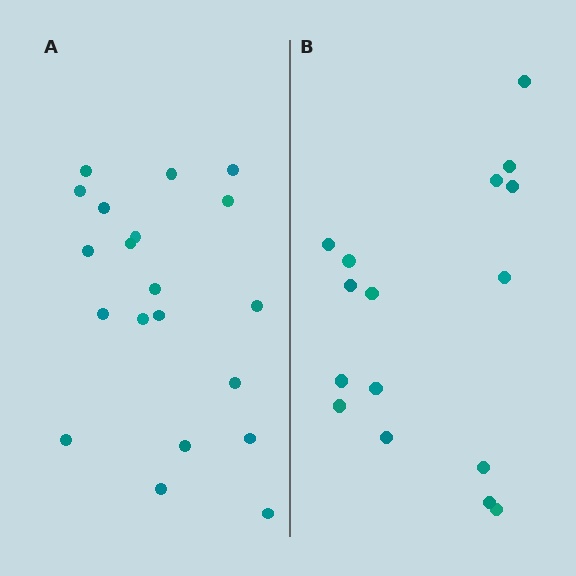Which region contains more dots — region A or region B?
Region A (the left region) has more dots.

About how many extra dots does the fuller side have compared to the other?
Region A has about 4 more dots than region B.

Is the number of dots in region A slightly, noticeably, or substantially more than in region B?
Region A has noticeably more, but not dramatically so. The ratio is roughly 1.2 to 1.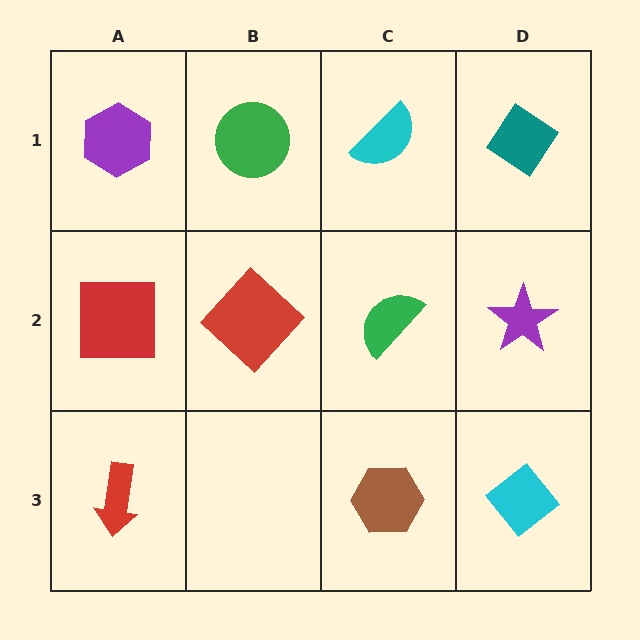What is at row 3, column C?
A brown hexagon.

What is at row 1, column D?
A teal diamond.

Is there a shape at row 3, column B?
No, that cell is empty.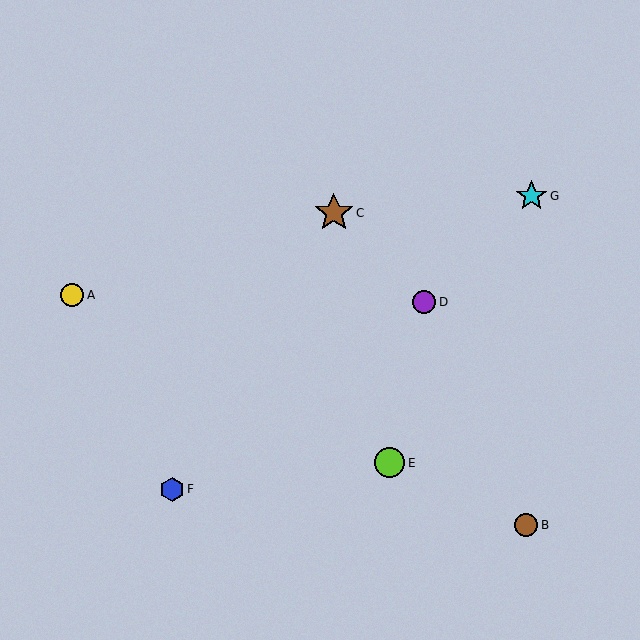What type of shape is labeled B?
Shape B is a brown circle.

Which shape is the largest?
The brown star (labeled C) is the largest.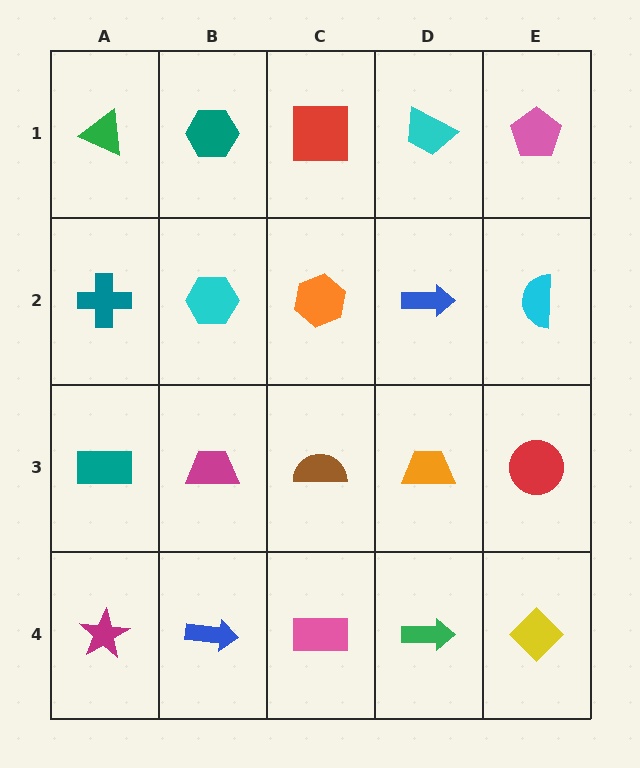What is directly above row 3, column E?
A cyan semicircle.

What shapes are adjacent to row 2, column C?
A red square (row 1, column C), a brown semicircle (row 3, column C), a cyan hexagon (row 2, column B), a blue arrow (row 2, column D).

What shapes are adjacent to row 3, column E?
A cyan semicircle (row 2, column E), a yellow diamond (row 4, column E), an orange trapezoid (row 3, column D).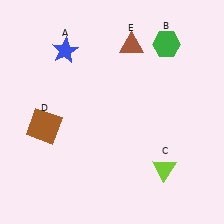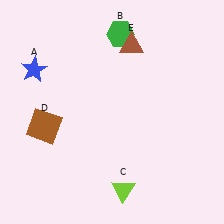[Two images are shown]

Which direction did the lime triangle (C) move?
The lime triangle (C) moved left.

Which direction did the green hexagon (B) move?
The green hexagon (B) moved left.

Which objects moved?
The objects that moved are: the blue star (A), the green hexagon (B), the lime triangle (C).